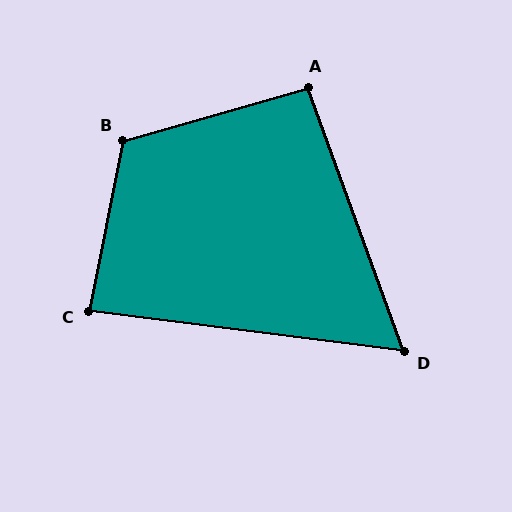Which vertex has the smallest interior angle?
D, at approximately 63 degrees.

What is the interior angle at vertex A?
Approximately 94 degrees (approximately right).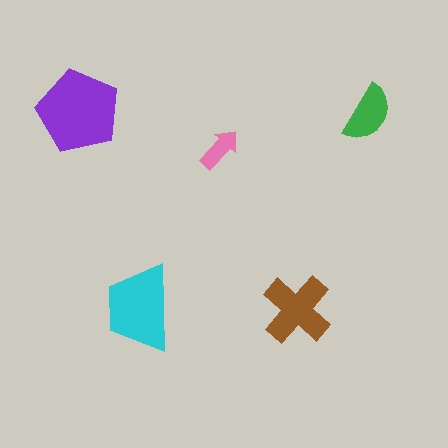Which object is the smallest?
The pink arrow.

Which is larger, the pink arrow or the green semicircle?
The green semicircle.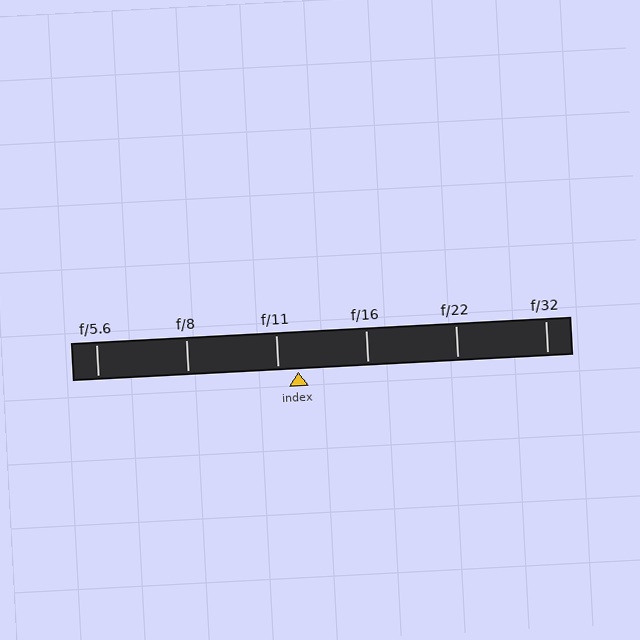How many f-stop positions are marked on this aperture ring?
There are 6 f-stop positions marked.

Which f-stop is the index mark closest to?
The index mark is closest to f/11.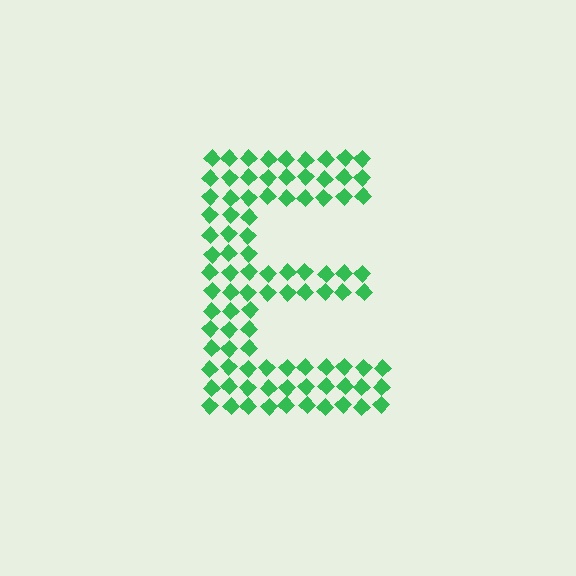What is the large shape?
The large shape is the letter E.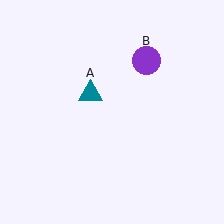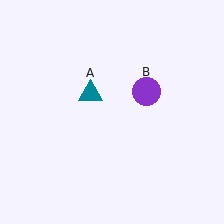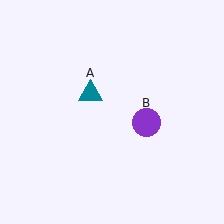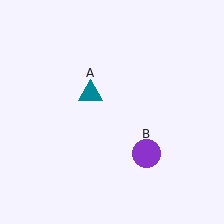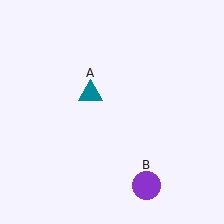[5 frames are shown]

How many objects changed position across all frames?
1 object changed position: purple circle (object B).